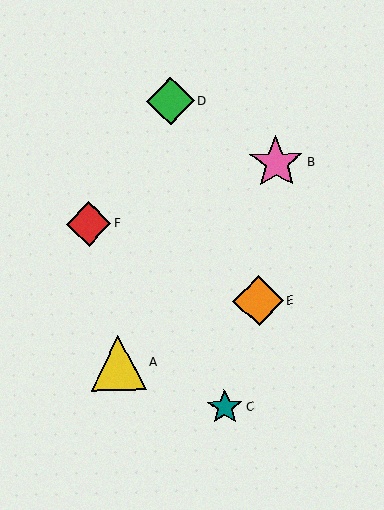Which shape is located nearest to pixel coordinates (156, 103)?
The green diamond (labeled D) at (170, 101) is nearest to that location.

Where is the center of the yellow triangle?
The center of the yellow triangle is at (118, 363).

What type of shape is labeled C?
Shape C is a teal star.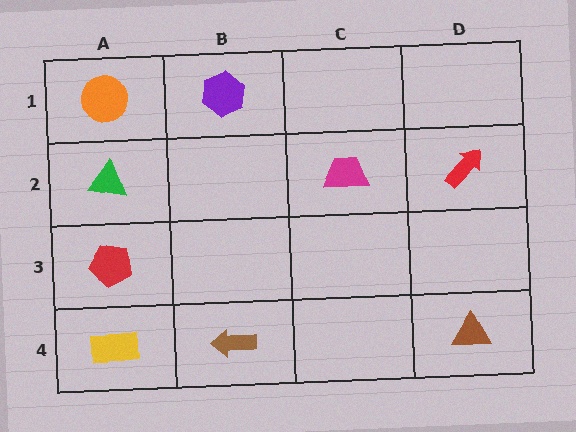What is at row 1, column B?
A purple hexagon.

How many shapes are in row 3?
1 shape.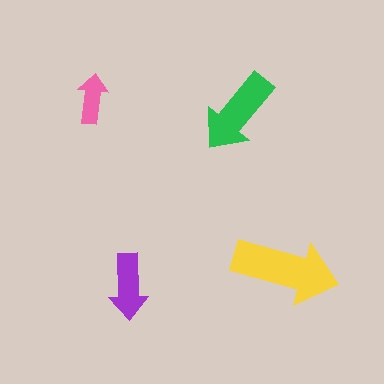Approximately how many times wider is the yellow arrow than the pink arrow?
About 2 times wider.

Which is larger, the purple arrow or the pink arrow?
The purple one.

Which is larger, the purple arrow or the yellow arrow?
The yellow one.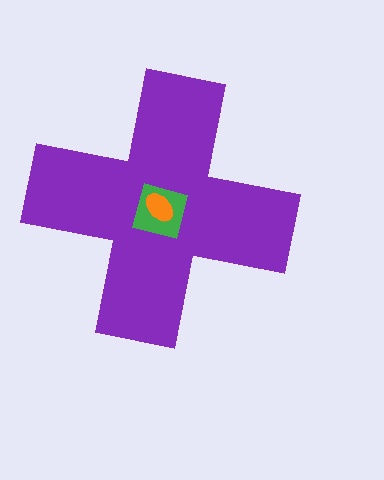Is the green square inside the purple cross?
Yes.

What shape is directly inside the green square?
The orange ellipse.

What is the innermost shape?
The orange ellipse.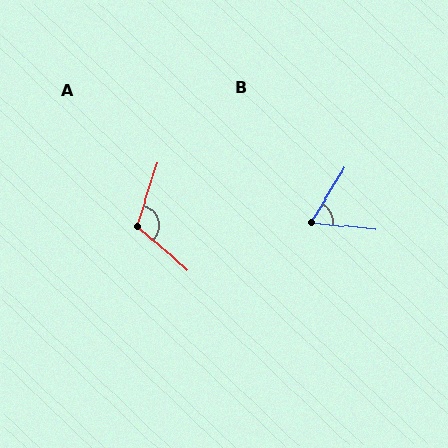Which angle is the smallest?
B, at approximately 64 degrees.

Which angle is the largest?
A, at approximately 114 degrees.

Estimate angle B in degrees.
Approximately 64 degrees.